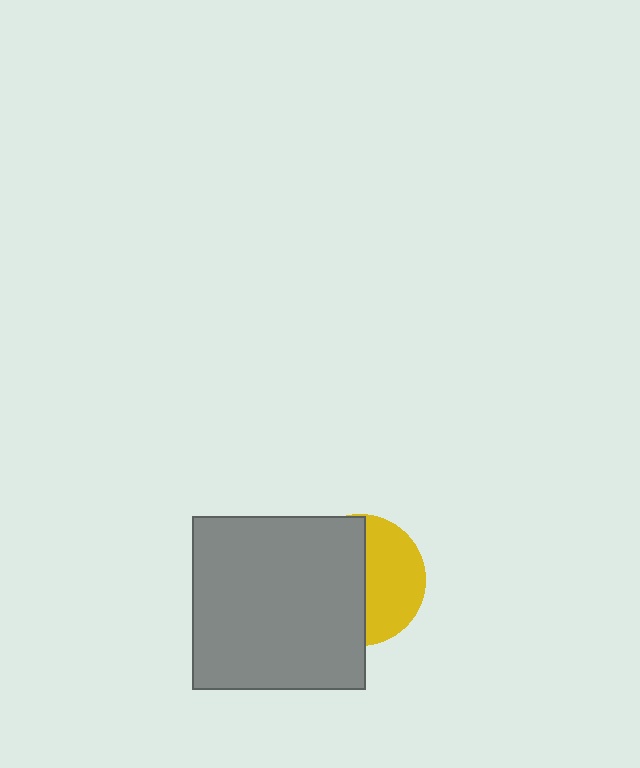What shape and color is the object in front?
The object in front is a gray square.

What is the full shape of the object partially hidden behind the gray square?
The partially hidden object is a yellow circle.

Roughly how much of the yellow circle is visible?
A small part of it is visible (roughly 45%).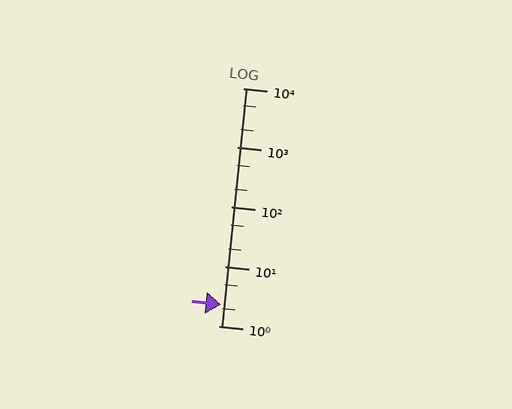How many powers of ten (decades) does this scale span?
The scale spans 4 decades, from 1 to 10000.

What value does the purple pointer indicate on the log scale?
The pointer indicates approximately 2.3.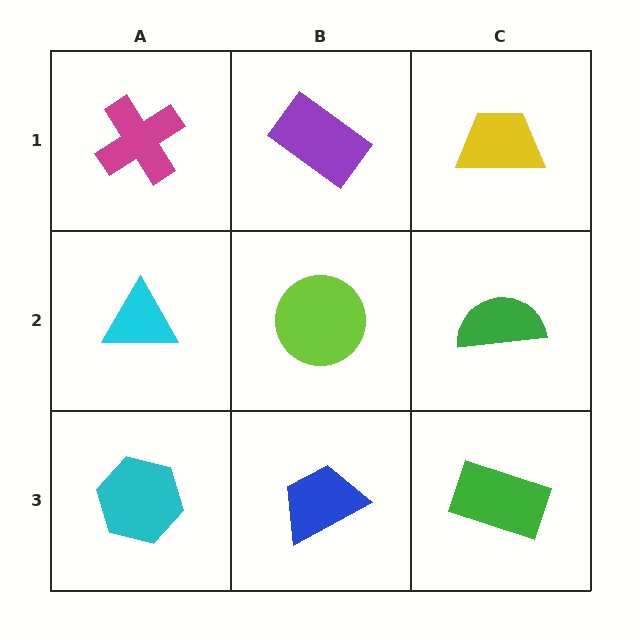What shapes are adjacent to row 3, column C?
A green semicircle (row 2, column C), a blue trapezoid (row 3, column B).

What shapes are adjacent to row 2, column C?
A yellow trapezoid (row 1, column C), a green rectangle (row 3, column C), a lime circle (row 2, column B).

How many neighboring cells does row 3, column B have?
3.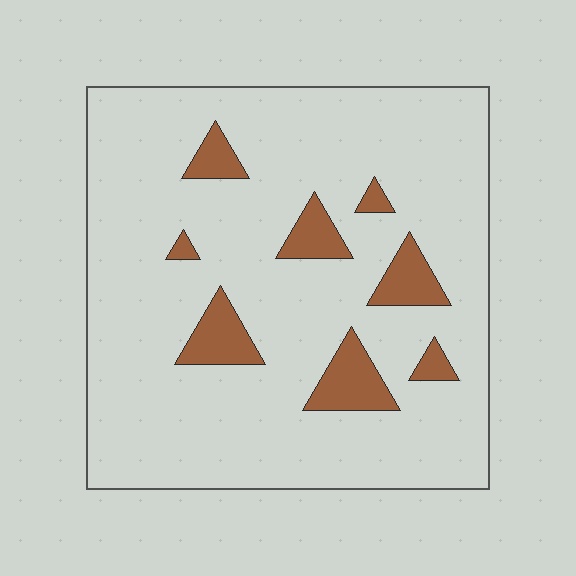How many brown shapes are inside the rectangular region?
8.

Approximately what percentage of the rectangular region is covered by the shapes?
Approximately 10%.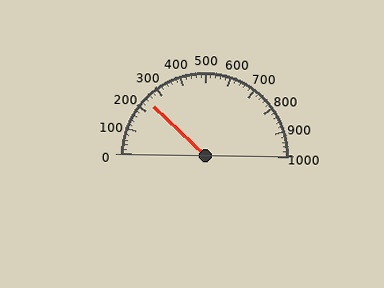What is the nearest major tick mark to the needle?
The nearest major tick mark is 200.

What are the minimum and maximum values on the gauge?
The gauge ranges from 0 to 1000.